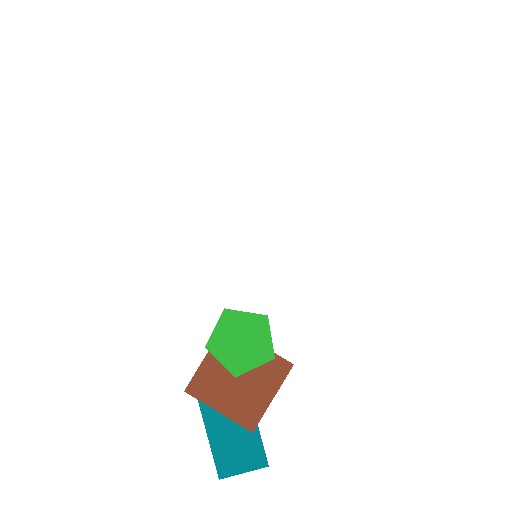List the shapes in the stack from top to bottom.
From top to bottom: the green pentagon, the brown diamond, the teal rectangle.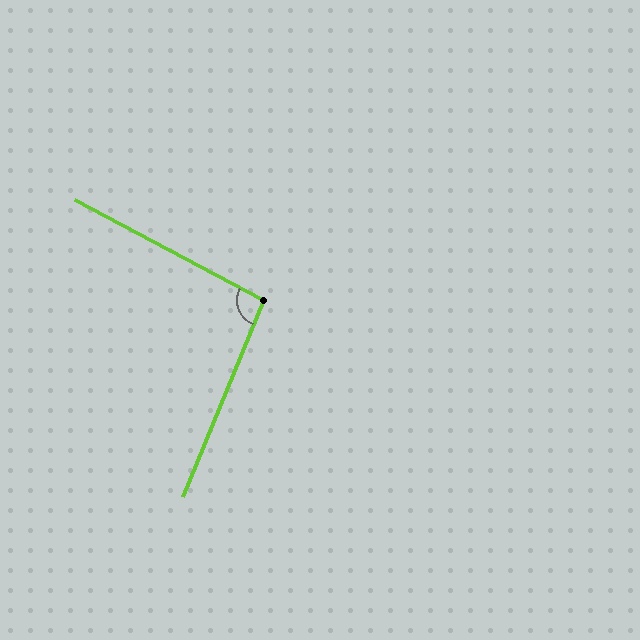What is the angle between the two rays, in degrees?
Approximately 96 degrees.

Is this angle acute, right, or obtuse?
It is obtuse.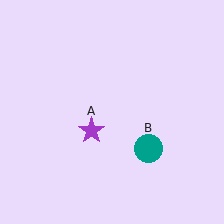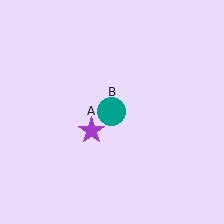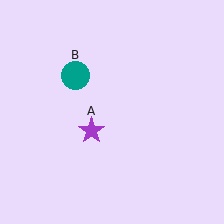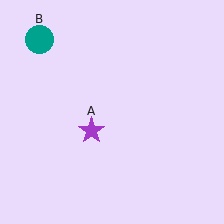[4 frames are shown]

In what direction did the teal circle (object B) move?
The teal circle (object B) moved up and to the left.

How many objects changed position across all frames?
1 object changed position: teal circle (object B).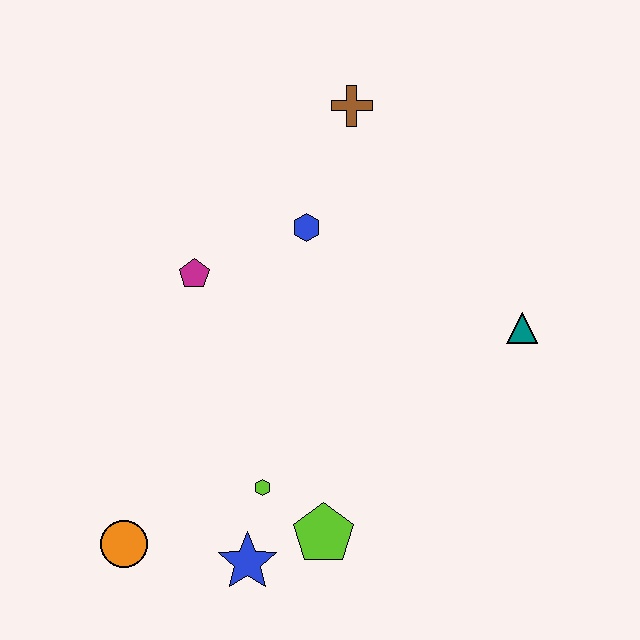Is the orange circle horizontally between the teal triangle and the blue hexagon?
No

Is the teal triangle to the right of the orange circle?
Yes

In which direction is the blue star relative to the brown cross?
The blue star is below the brown cross.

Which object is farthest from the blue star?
The brown cross is farthest from the blue star.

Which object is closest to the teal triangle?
The blue hexagon is closest to the teal triangle.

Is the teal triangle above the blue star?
Yes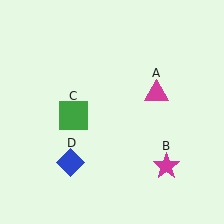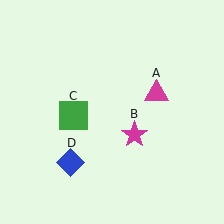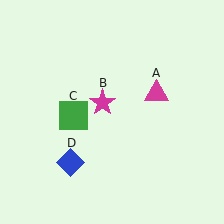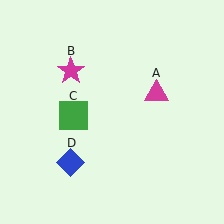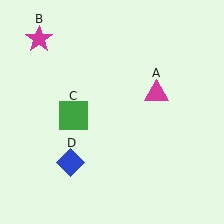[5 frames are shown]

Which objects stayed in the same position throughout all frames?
Magenta triangle (object A) and green square (object C) and blue diamond (object D) remained stationary.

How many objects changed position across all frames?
1 object changed position: magenta star (object B).